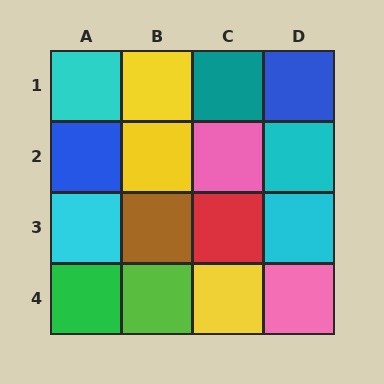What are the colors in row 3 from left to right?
Cyan, brown, red, cyan.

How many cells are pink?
2 cells are pink.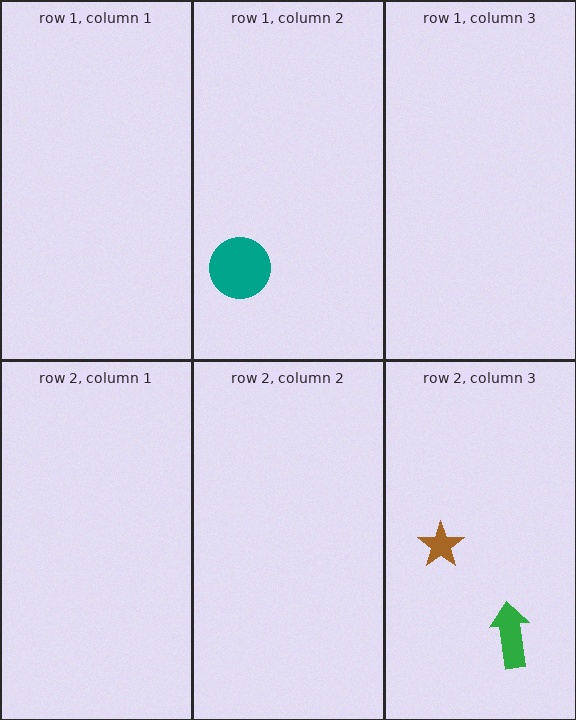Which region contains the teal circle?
The row 1, column 2 region.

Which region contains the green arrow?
The row 2, column 3 region.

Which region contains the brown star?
The row 2, column 3 region.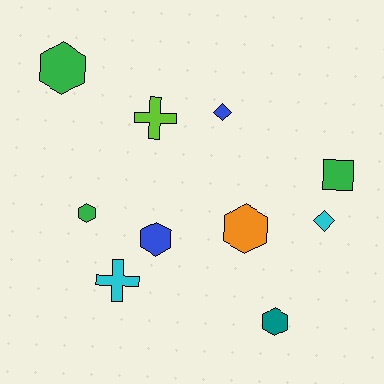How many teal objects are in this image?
There is 1 teal object.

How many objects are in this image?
There are 10 objects.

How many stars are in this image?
There are no stars.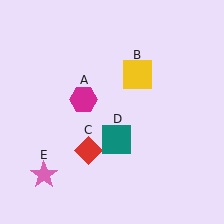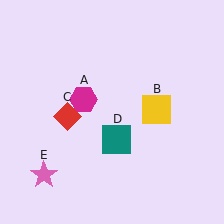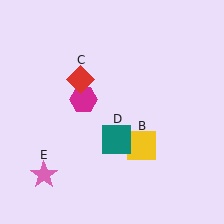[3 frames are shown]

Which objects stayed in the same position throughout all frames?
Magenta hexagon (object A) and teal square (object D) and pink star (object E) remained stationary.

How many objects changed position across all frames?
2 objects changed position: yellow square (object B), red diamond (object C).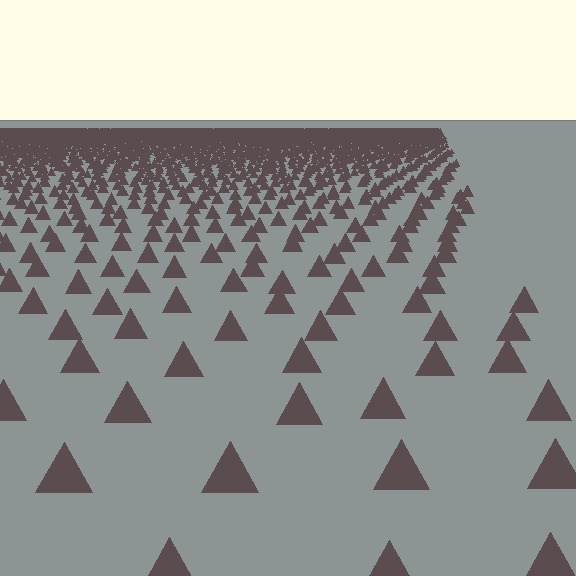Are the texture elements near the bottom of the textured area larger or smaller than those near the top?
Larger. Near the bottom, elements are closer to the viewer and appear at a bigger on-screen size.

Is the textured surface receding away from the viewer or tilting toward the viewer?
The surface is receding away from the viewer. Texture elements get smaller and denser toward the top.